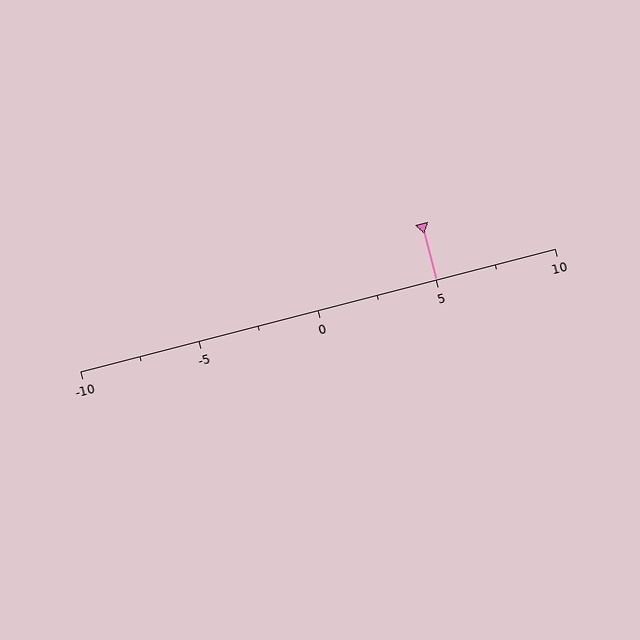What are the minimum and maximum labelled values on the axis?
The axis runs from -10 to 10.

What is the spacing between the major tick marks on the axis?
The major ticks are spaced 5 apart.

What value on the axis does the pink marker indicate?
The marker indicates approximately 5.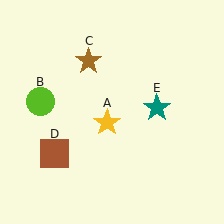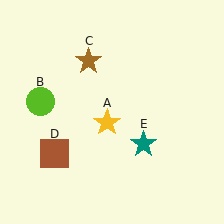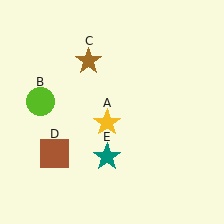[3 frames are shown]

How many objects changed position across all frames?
1 object changed position: teal star (object E).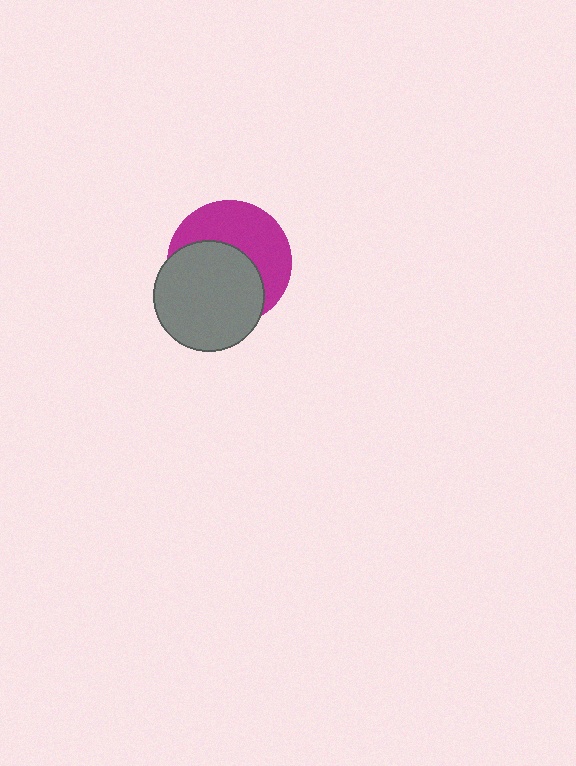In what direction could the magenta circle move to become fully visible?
The magenta circle could move toward the upper-right. That would shift it out from behind the gray circle entirely.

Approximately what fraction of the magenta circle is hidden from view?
Roughly 52% of the magenta circle is hidden behind the gray circle.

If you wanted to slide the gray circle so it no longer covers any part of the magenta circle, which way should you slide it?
Slide it toward the lower-left — that is the most direct way to separate the two shapes.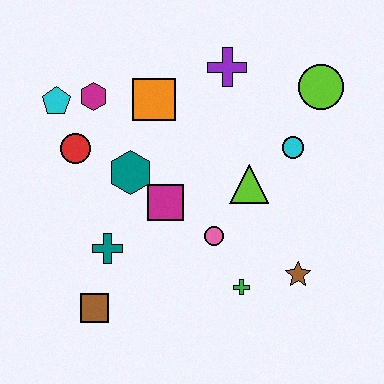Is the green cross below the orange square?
Yes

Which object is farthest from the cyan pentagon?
The brown star is farthest from the cyan pentagon.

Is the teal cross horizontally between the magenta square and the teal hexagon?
No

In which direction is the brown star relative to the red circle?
The brown star is to the right of the red circle.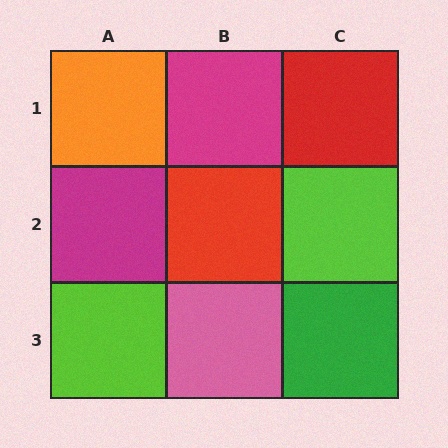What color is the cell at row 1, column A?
Orange.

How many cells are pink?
1 cell is pink.